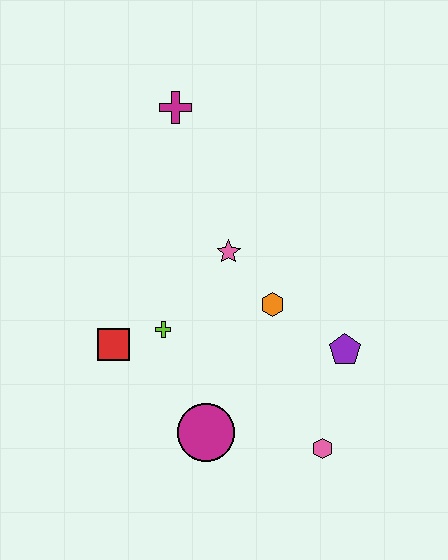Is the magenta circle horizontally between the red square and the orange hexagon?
Yes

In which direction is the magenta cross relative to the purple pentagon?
The magenta cross is above the purple pentagon.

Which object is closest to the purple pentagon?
The orange hexagon is closest to the purple pentagon.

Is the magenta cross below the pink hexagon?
No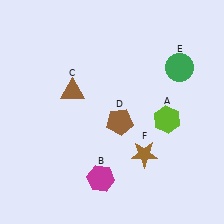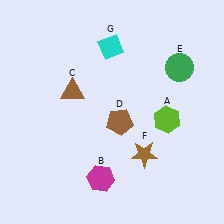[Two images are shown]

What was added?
A cyan diamond (G) was added in Image 2.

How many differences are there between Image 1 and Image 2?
There is 1 difference between the two images.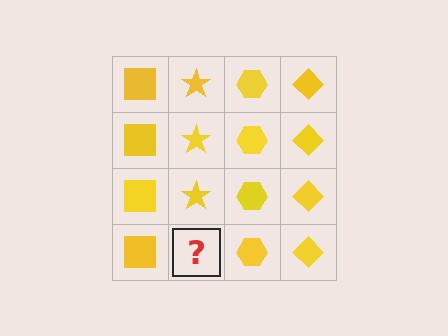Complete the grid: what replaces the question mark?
The question mark should be replaced with a yellow star.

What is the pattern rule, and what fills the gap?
The rule is that each column has a consistent shape. The gap should be filled with a yellow star.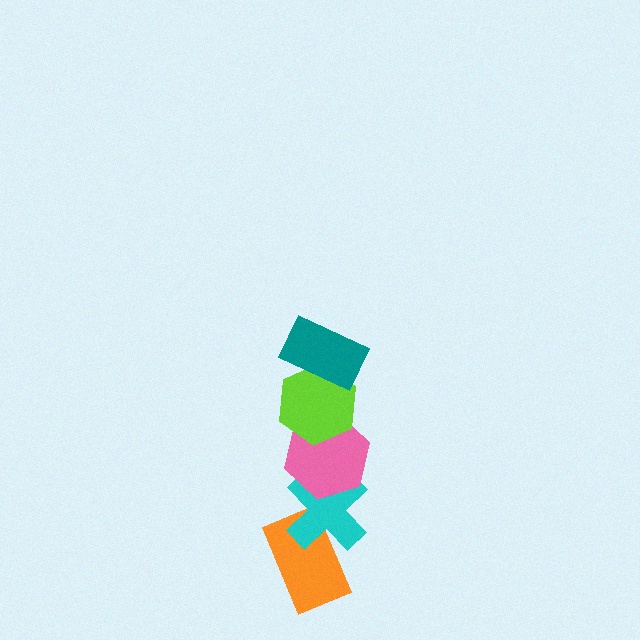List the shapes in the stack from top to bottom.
From top to bottom: the teal rectangle, the lime hexagon, the pink hexagon, the cyan cross, the orange rectangle.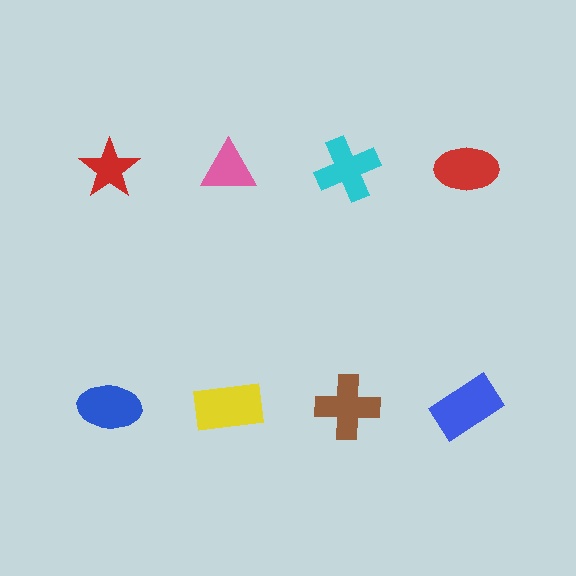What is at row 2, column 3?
A brown cross.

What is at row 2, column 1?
A blue ellipse.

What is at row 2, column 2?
A yellow rectangle.